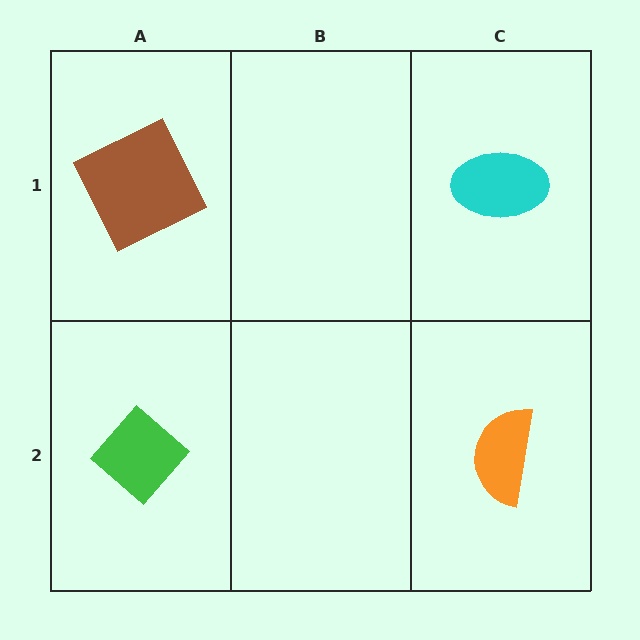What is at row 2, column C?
An orange semicircle.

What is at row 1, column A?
A brown square.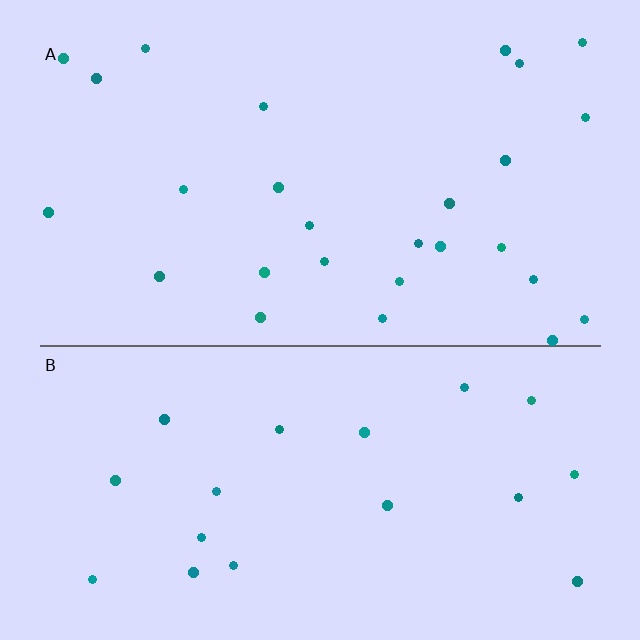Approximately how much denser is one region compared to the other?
Approximately 1.4× — region A over region B.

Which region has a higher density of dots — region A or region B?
A (the top).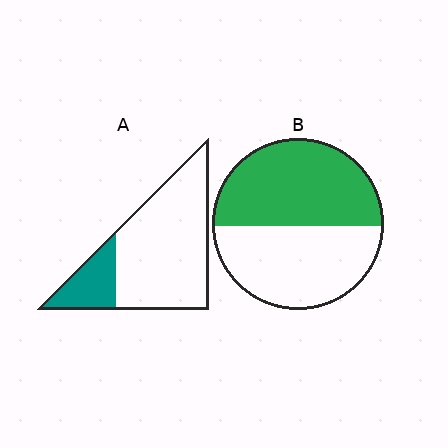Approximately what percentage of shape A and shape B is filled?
A is approximately 20% and B is approximately 50%.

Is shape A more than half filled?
No.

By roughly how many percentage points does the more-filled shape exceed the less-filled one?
By roughly 30 percentage points (B over A).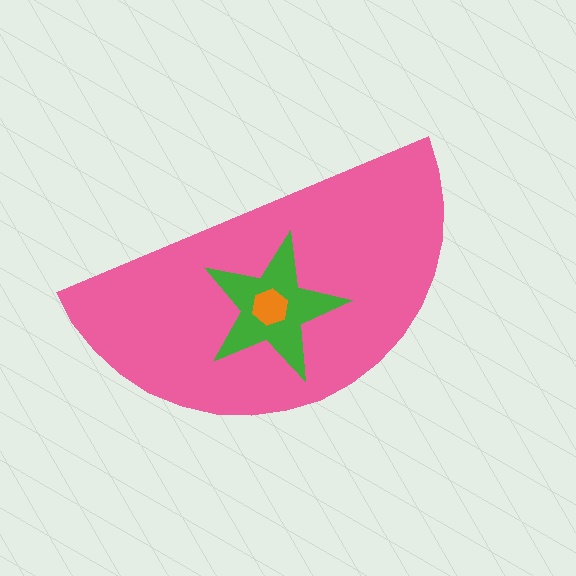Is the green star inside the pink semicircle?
Yes.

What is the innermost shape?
The orange hexagon.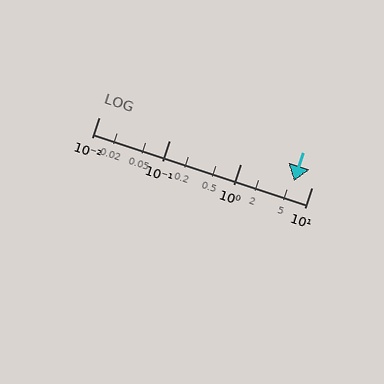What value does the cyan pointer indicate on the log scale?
The pointer indicates approximately 5.7.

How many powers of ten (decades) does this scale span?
The scale spans 3 decades, from 0.01 to 10.